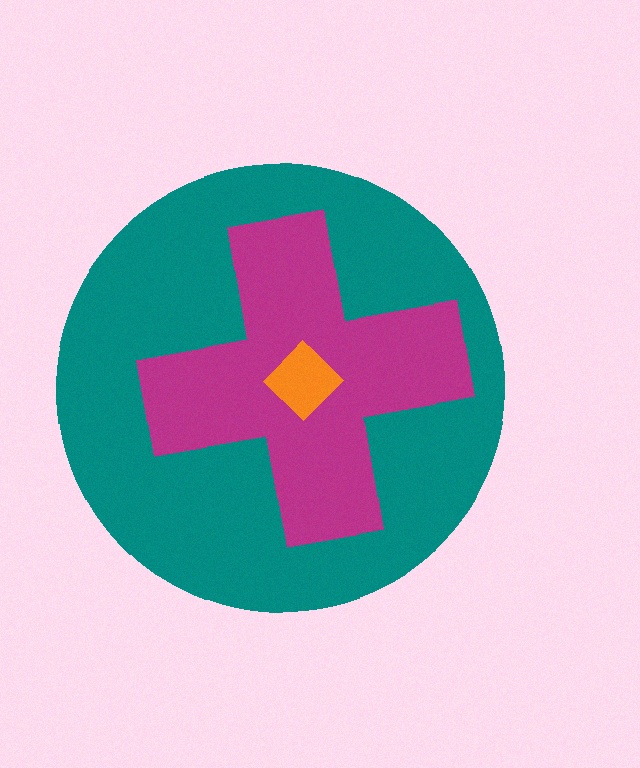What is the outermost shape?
The teal circle.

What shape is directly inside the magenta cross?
The orange diamond.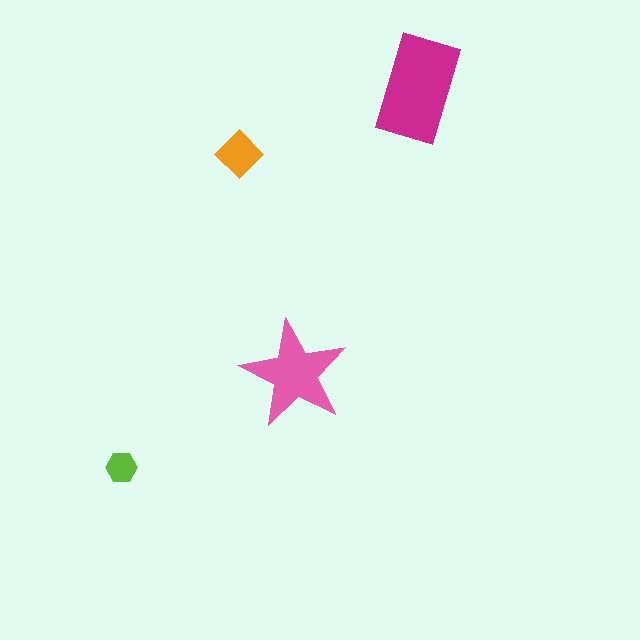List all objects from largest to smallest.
The magenta rectangle, the pink star, the orange diamond, the lime hexagon.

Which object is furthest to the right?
The magenta rectangle is rightmost.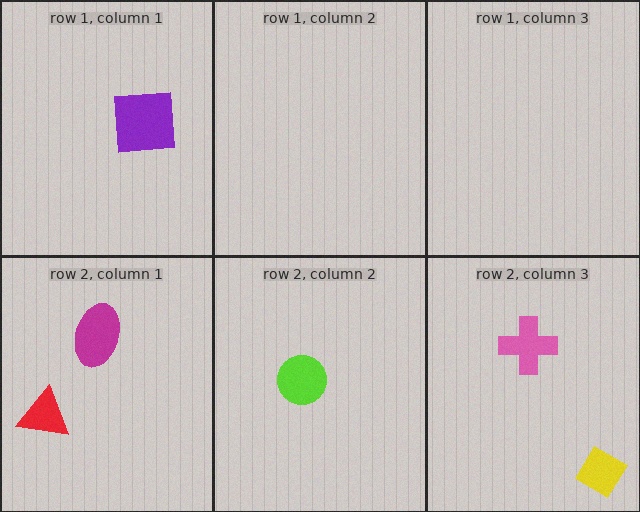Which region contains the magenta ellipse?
The row 2, column 1 region.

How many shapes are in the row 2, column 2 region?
1.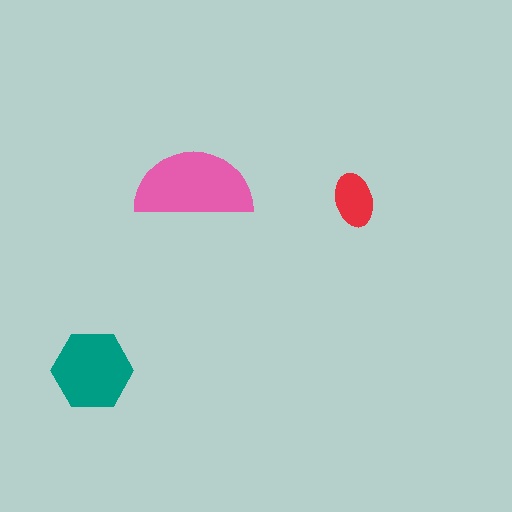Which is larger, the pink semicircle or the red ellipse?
The pink semicircle.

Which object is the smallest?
The red ellipse.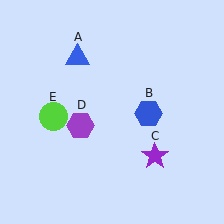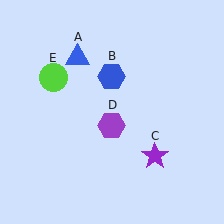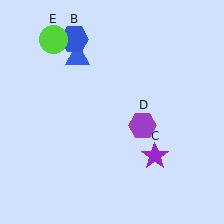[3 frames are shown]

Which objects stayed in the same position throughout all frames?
Blue triangle (object A) and purple star (object C) remained stationary.